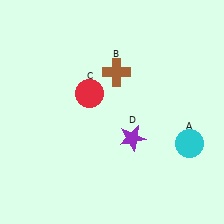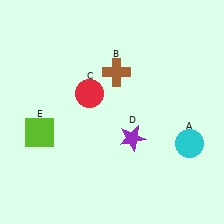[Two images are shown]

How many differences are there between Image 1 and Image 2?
There is 1 difference between the two images.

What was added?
A lime square (E) was added in Image 2.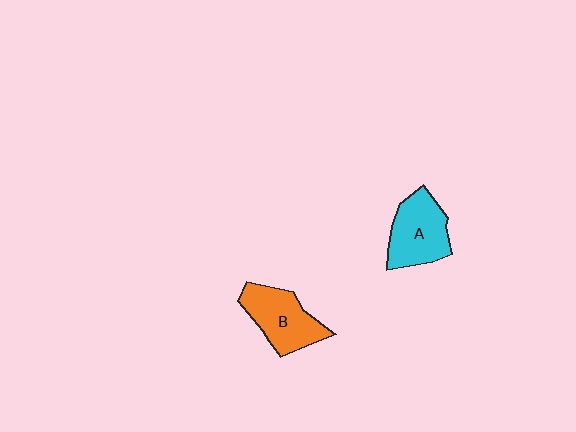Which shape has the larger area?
Shape B (orange).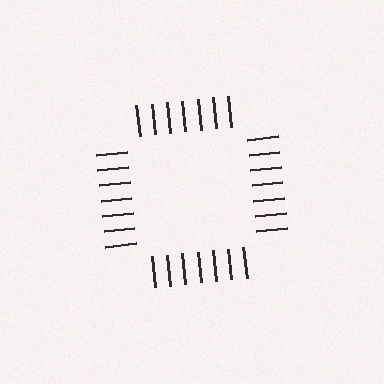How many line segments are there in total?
28 — 7 along each of the 4 edges.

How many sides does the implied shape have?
4 sides — the line-ends trace a square.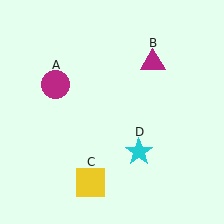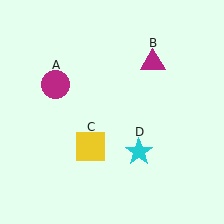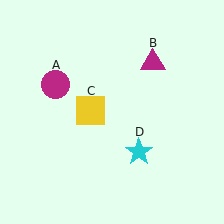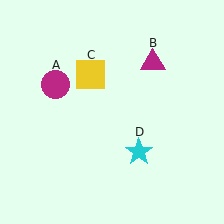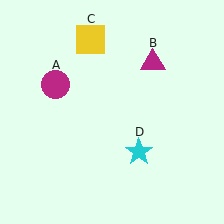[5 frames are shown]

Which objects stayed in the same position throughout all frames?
Magenta circle (object A) and magenta triangle (object B) and cyan star (object D) remained stationary.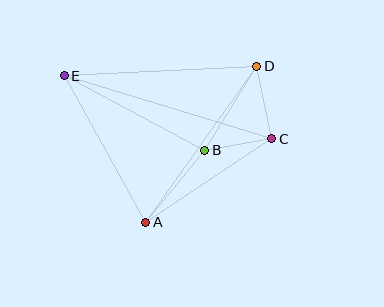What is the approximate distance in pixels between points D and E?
The distance between D and E is approximately 193 pixels.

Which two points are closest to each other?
Points B and C are closest to each other.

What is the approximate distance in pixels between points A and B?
The distance between A and B is approximately 93 pixels.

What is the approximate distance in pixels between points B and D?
The distance between B and D is approximately 99 pixels.